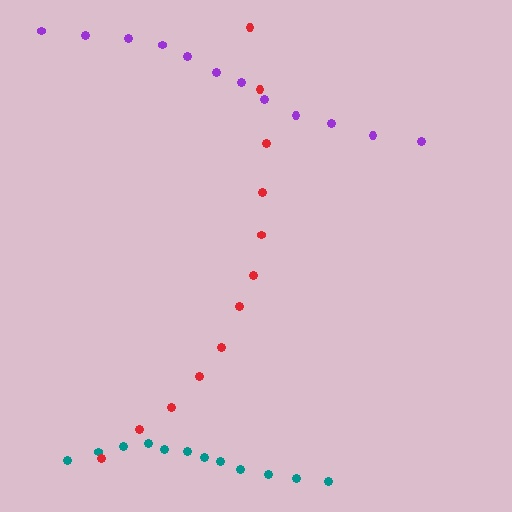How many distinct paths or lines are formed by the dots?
There are 3 distinct paths.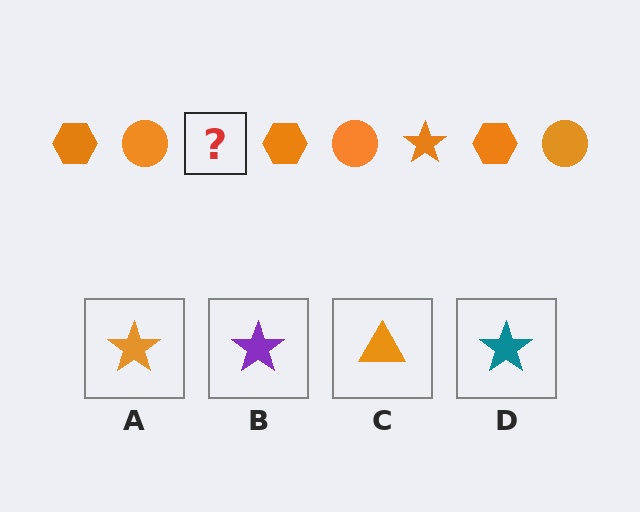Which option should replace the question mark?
Option A.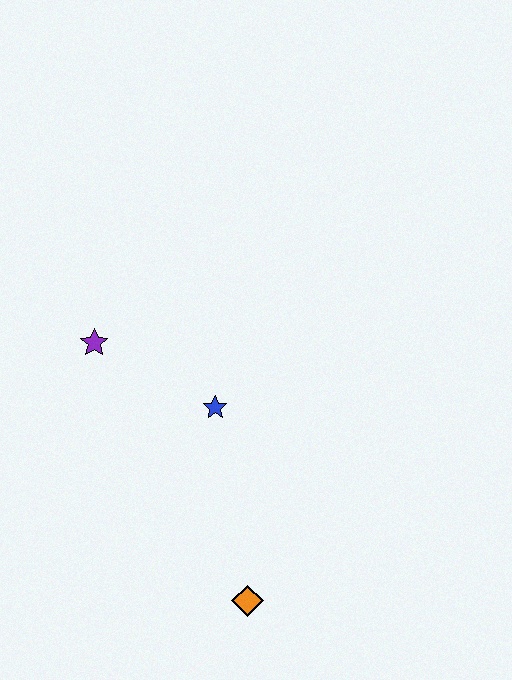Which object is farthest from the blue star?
The orange diamond is farthest from the blue star.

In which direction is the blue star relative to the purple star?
The blue star is to the right of the purple star.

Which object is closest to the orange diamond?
The blue star is closest to the orange diamond.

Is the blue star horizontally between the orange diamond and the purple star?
Yes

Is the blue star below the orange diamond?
No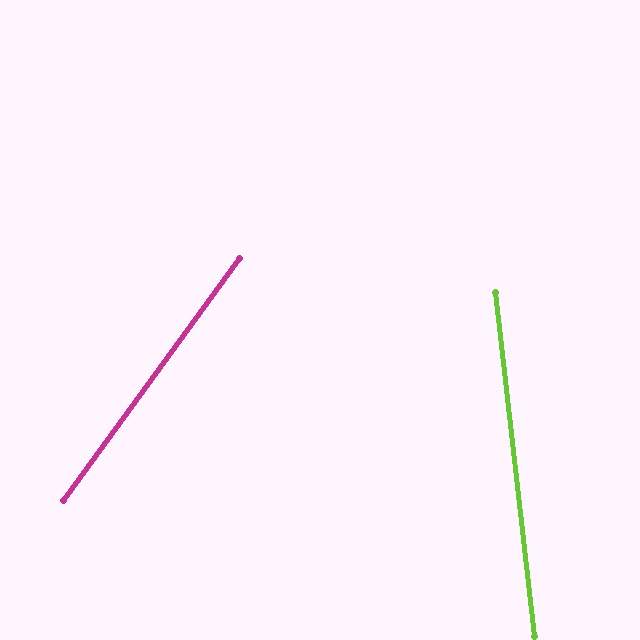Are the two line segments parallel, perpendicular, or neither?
Neither parallel nor perpendicular — they differ by about 43°.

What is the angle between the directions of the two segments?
Approximately 43 degrees.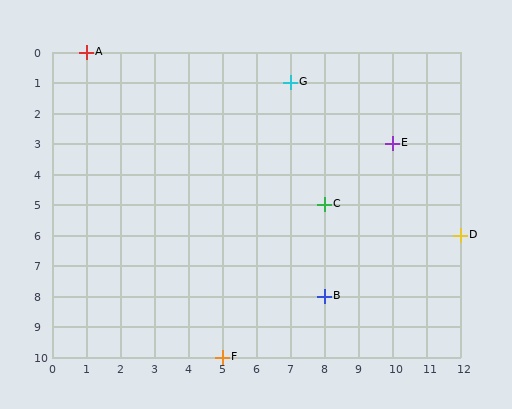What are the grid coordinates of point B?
Point B is at grid coordinates (8, 8).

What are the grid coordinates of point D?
Point D is at grid coordinates (12, 6).